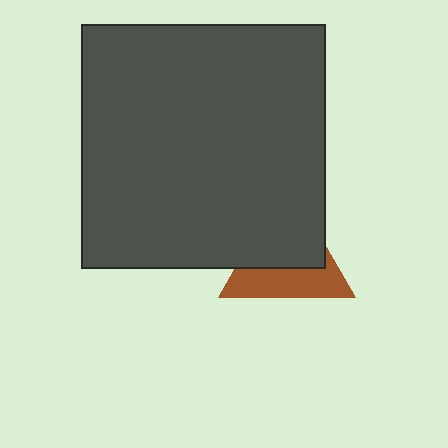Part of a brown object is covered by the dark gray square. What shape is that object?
It is a triangle.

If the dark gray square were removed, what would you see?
You would see the complete brown triangle.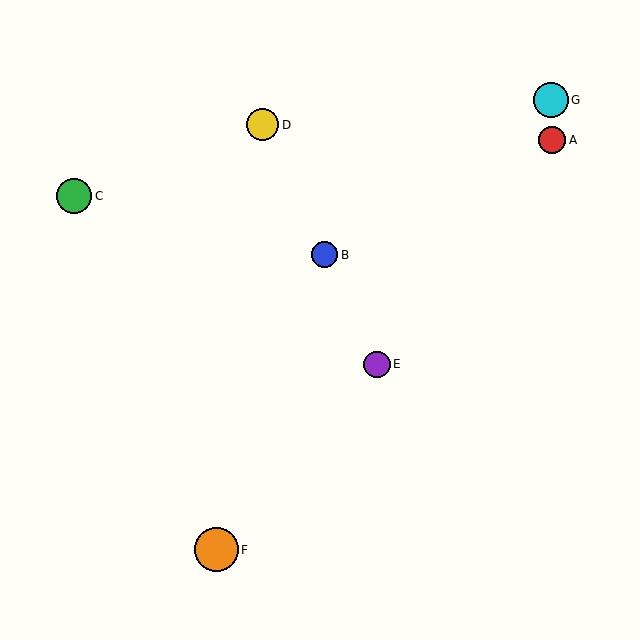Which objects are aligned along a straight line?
Objects B, D, E are aligned along a straight line.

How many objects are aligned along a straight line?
3 objects (B, D, E) are aligned along a straight line.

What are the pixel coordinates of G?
Object G is at (551, 100).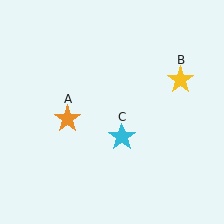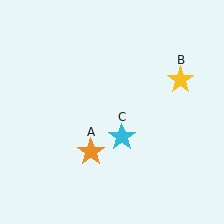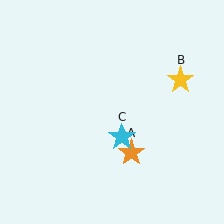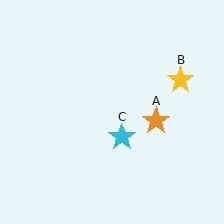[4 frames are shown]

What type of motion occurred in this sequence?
The orange star (object A) rotated counterclockwise around the center of the scene.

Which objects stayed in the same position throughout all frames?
Yellow star (object B) and cyan star (object C) remained stationary.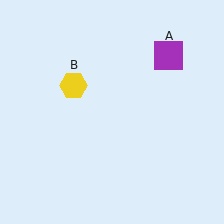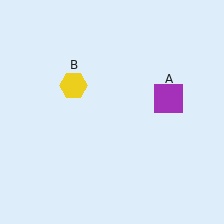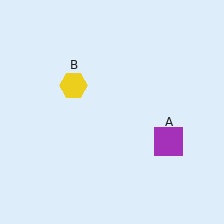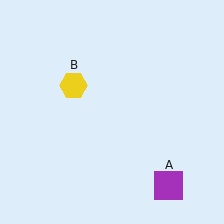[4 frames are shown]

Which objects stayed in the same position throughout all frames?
Yellow hexagon (object B) remained stationary.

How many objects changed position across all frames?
1 object changed position: purple square (object A).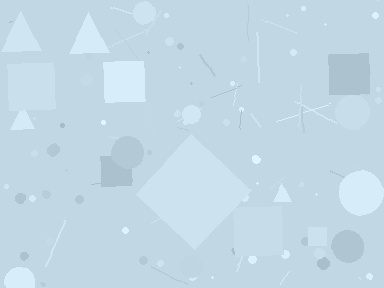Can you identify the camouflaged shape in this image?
The camouflaged shape is a diamond.